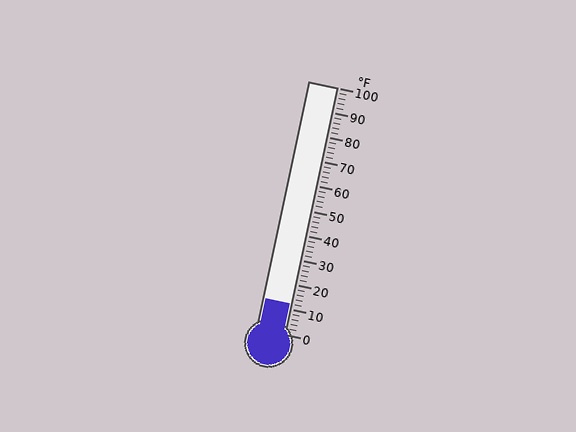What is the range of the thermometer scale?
The thermometer scale ranges from 0°F to 100°F.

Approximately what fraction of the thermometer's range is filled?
The thermometer is filled to approximately 10% of its range.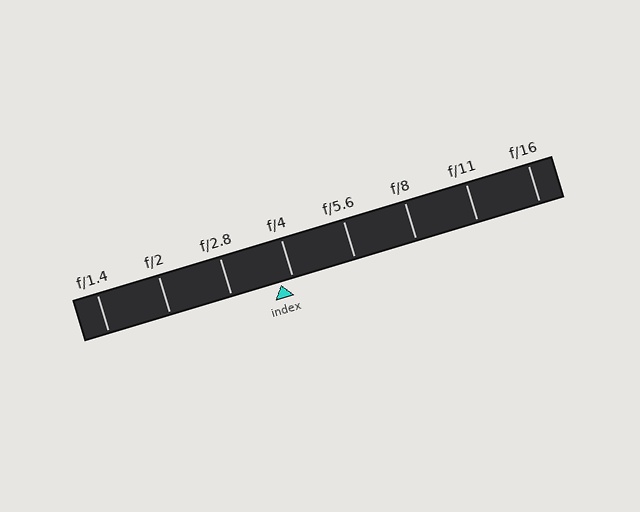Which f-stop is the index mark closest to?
The index mark is closest to f/4.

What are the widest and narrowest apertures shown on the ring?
The widest aperture shown is f/1.4 and the narrowest is f/16.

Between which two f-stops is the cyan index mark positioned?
The index mark is between f/2.8 and f/4.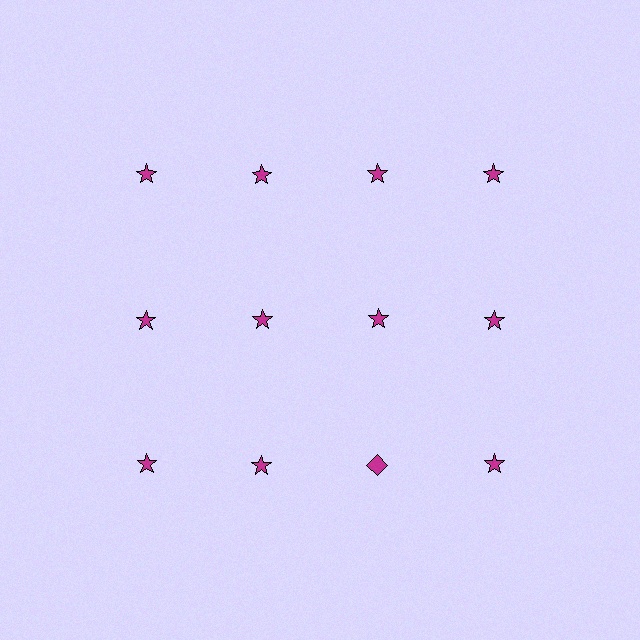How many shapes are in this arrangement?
There are 12 shapes arranged in a grid pattern.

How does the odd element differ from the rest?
It has a different shape: diamond instead of star.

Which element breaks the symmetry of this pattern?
The magenta diamond in the third row, center column breaks the symmetry. All other shapes are magenta stars.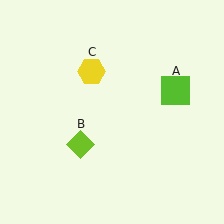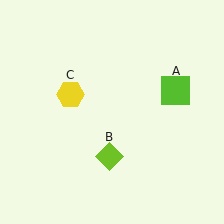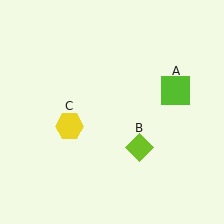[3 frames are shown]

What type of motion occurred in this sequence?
The lime diamond (object B), yellow hexagon (object C) rotated counterclockwise around the center of the scene.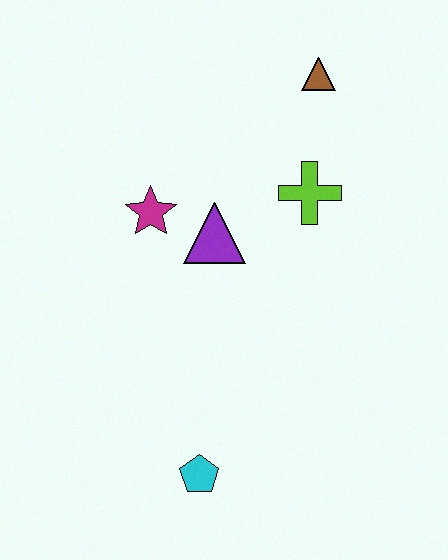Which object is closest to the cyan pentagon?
The purple triangle is closest to the cyan pentagon.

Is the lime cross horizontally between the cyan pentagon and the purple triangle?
No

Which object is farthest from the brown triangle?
The cyan pentagon is farthest from the brown triangle.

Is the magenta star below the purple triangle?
No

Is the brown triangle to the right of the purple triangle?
Yes